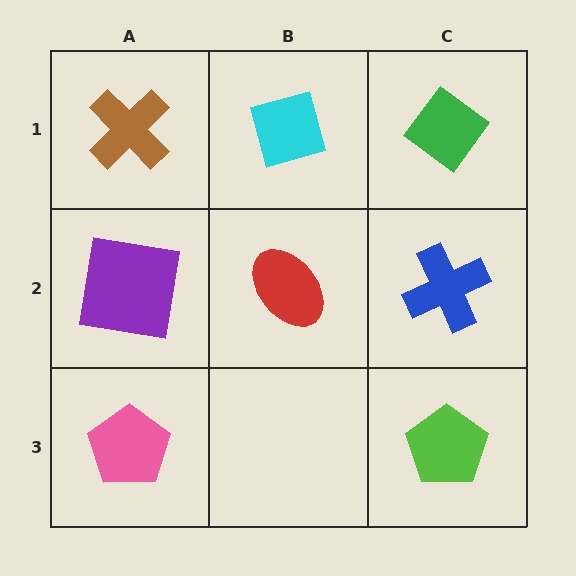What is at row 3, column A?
A pink pentagon.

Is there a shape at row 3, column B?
No, that cell is empty.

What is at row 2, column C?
A blue cross.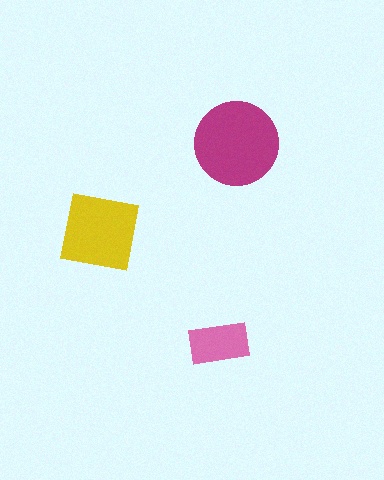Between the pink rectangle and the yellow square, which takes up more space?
The yellow square.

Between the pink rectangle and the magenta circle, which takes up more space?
The magenta circle.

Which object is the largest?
The magenta circle.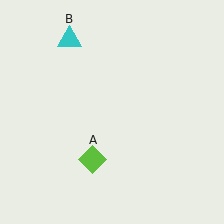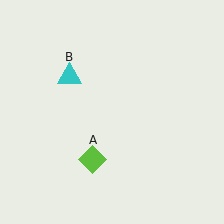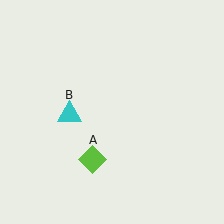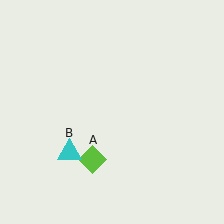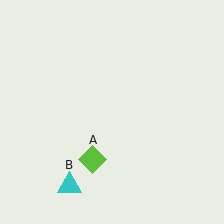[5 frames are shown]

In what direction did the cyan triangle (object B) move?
The cyan triangle (object B) moved down.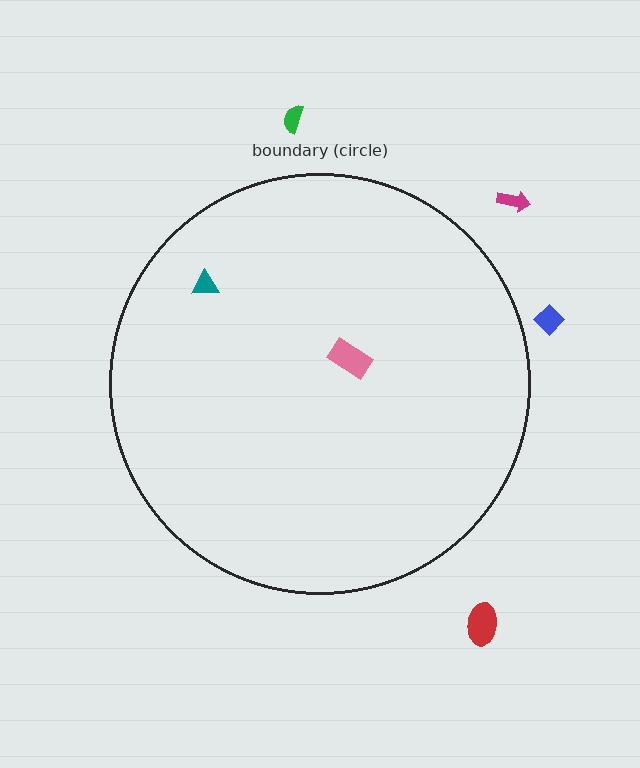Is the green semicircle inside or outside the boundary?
Outside.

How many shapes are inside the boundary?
2 inside, 4 outside.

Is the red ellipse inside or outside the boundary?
Outside.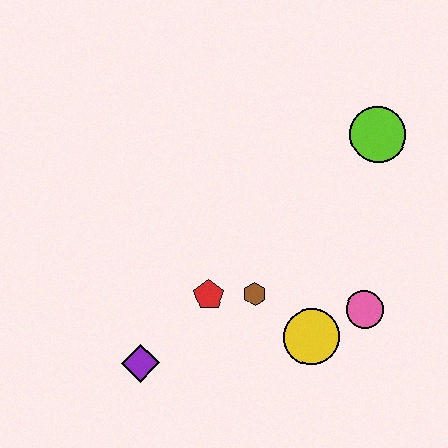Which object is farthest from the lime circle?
The purple diamond is farthest from the lime circle.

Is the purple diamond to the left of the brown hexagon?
Yes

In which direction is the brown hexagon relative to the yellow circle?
The brown hexagon is to the left of the yellow circle.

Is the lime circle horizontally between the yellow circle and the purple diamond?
No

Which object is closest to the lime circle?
The pink circle is closest to the lime circle.